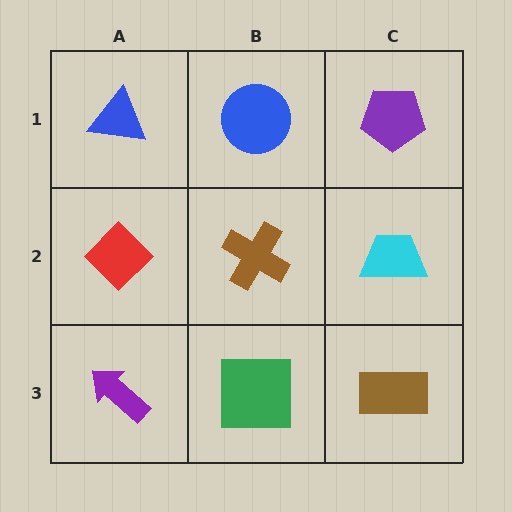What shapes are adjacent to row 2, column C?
A purple pentagon (row 1, column C), a brown rectangle (row 3, column C), a brown cross (row 2, column B).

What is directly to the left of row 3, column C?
A green square.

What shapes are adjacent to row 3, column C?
A cyan trapezoid (row 2, column C), a green square (row 3, column B).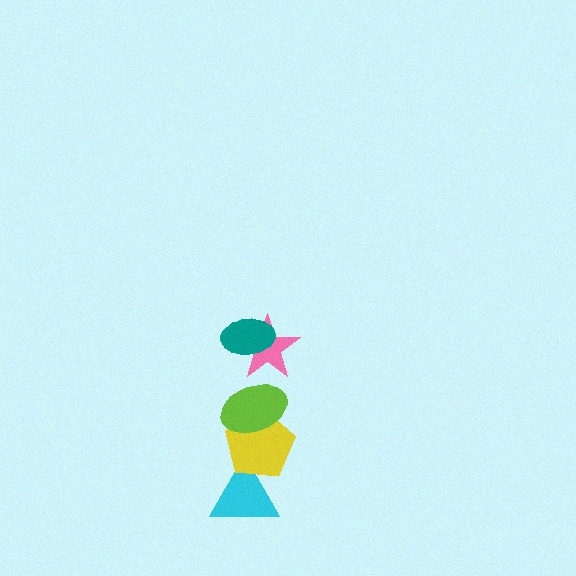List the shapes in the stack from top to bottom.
From top to bottom: the teal ellipse, the pink star, the lime ellipse, the yellow pentagon, the cyan triangle.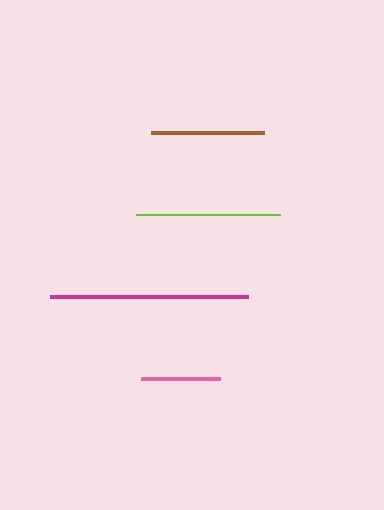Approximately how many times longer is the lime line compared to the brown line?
The lime line is approximately 1.3 times the length of the brown line.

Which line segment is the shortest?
The pink line is the shortest at approximately 79 pixels.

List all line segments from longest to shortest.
From longest to shortest: magenta, lime, brown, pink.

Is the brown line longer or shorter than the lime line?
The lime line is longer than the brown line.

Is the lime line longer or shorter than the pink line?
The lime line is longer than the pink line.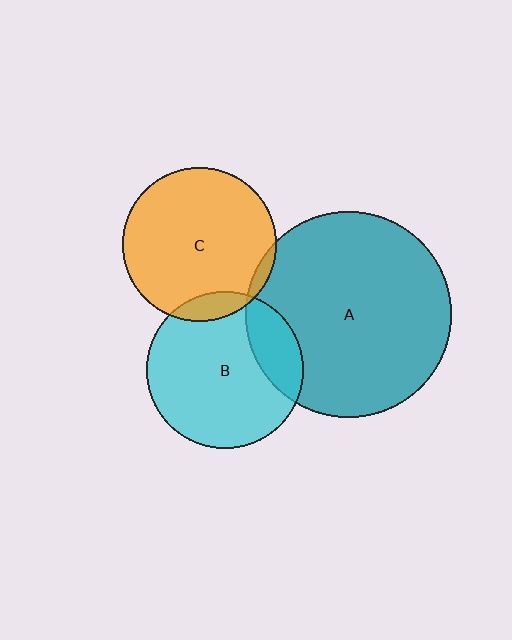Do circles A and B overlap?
Yes.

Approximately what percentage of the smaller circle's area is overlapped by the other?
Approximately 20%.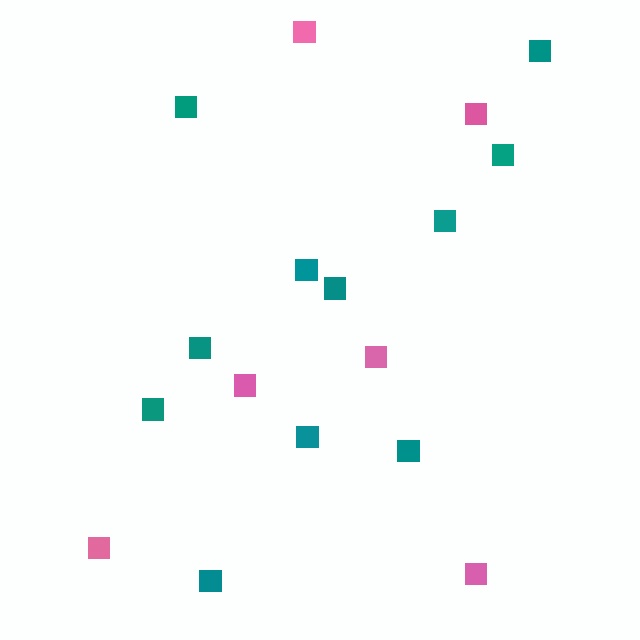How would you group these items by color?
There are 2 groups: one group of teal squares (11) and one group of pink squares (6).